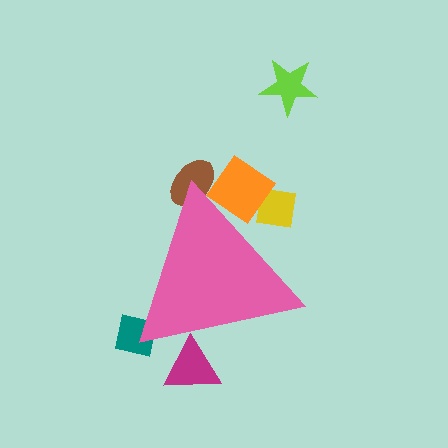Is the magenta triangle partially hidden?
Yes, the magenta triangle is partially hidden behind the pink triangle.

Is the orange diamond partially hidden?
Yes, the orange diamond is partially hidden behind the pink triangle.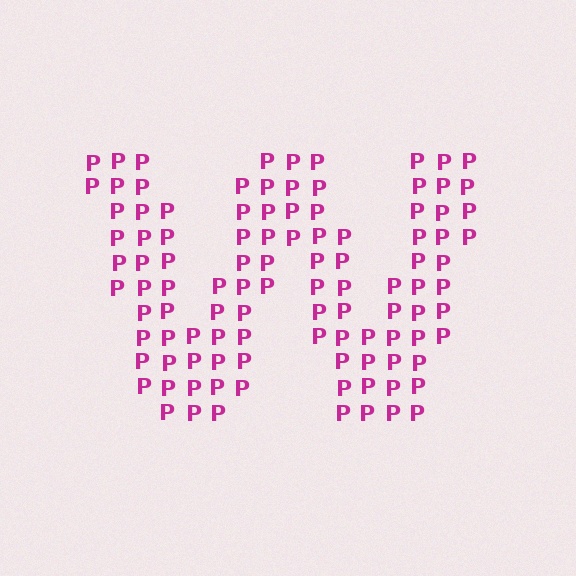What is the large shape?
The large shape is the letter W.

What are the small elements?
The small elements are letter P's.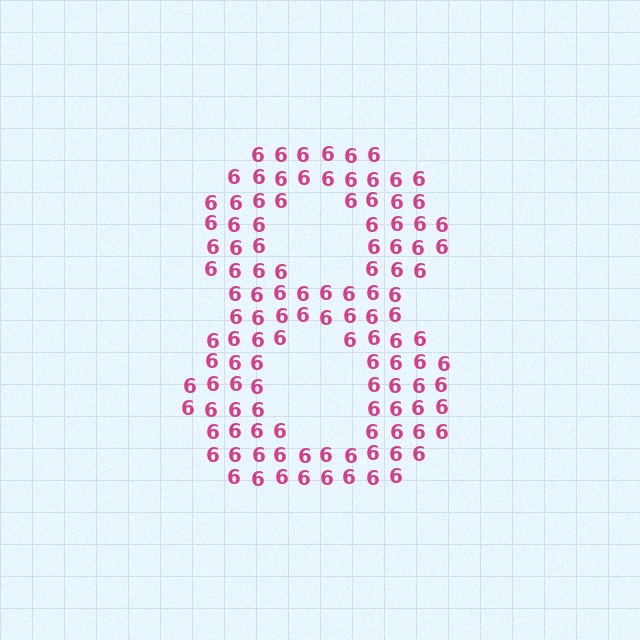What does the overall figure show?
The overall figure shows the digit 8.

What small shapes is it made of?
It is made of small digit 6's.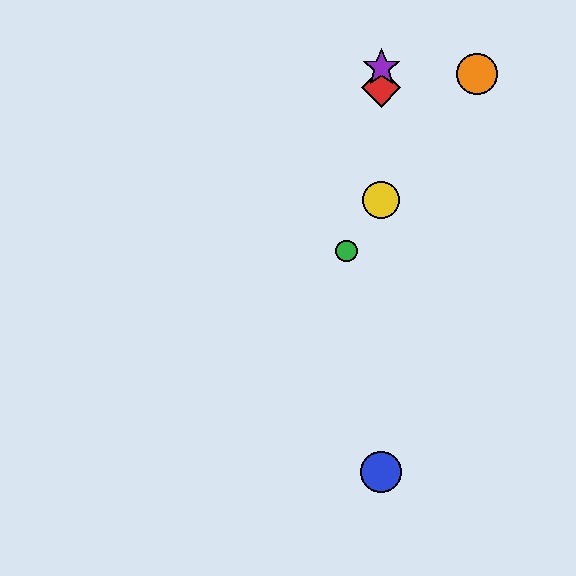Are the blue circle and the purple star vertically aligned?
Yes, both are at x≈381.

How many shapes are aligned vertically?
4 shapes (the red diamond, the blue circle, the yellow circle, the purple star) are aligned vertically.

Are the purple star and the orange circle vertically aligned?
No, the purple star is at x≈381 and the orange circle is at x≈477.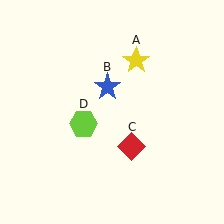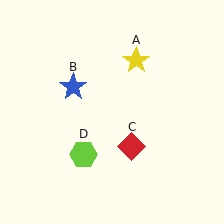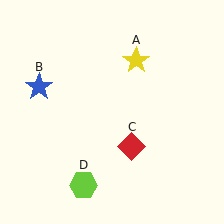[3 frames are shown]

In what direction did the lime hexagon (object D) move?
The lime hexagon (object D) moved down.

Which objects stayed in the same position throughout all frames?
Yellow star (object A) and red diamond (object C) remained stationary.